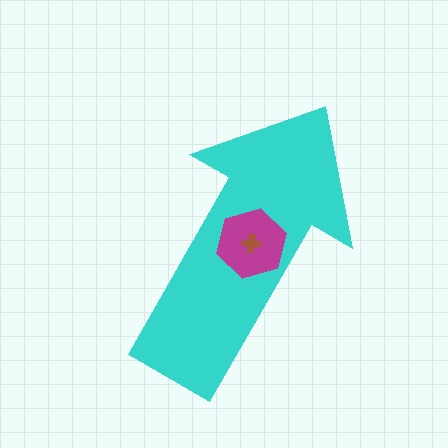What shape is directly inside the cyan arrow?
The magenta hexagon.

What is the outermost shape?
The cyan arrow.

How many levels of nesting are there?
3.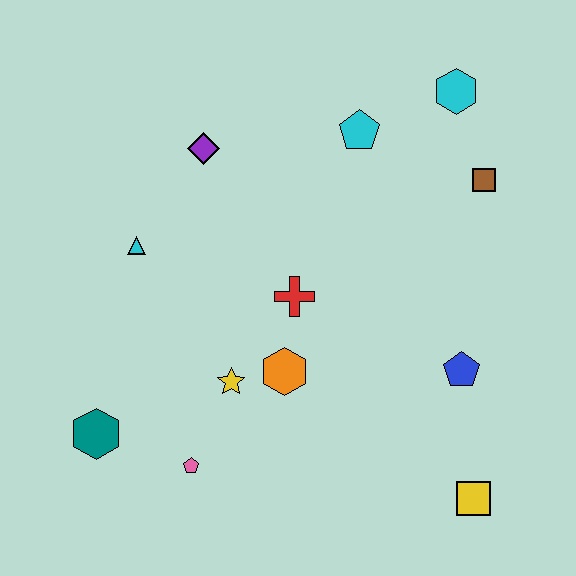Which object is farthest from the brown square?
The teal hexagon is farthest from the brown square.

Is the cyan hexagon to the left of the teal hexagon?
No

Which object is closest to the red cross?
The orange hexagon is closest to the red cross.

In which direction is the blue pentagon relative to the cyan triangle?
The blue pentagon is to the right of the cyan triangle.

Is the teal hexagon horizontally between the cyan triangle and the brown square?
No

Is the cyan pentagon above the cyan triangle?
Yes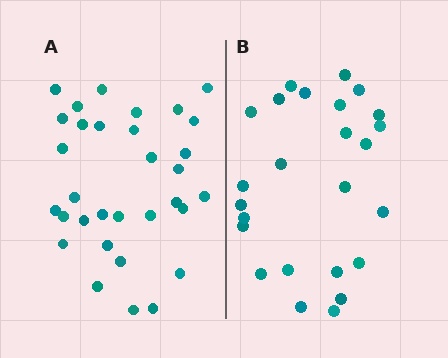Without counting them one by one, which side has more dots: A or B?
Region A (the left region) has more dots.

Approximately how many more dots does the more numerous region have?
Region A has roughly 8 or so more dots than region B.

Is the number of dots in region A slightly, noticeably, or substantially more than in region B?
Region A has noticeably more, but not dramatically so. The ratio is roughly 1.3 to 1.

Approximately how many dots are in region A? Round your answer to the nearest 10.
About 30 dots. (The exact count is 32, which rounds to 30.)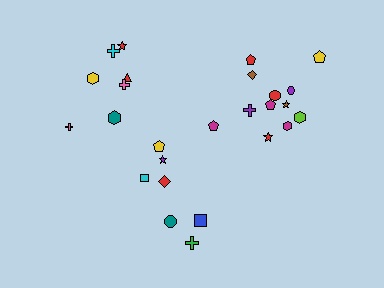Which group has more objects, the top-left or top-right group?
The top-right group.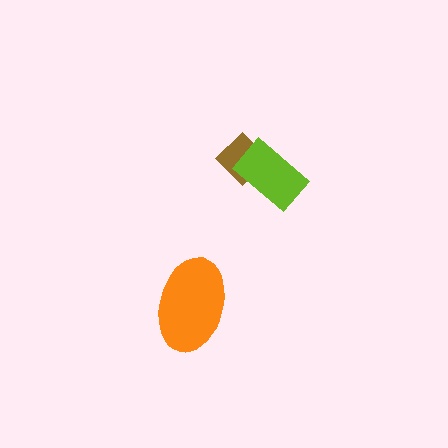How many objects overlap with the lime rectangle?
1 object overlaps with the lime rectangle.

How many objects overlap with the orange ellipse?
0 objects overlap with the orange ellipse.